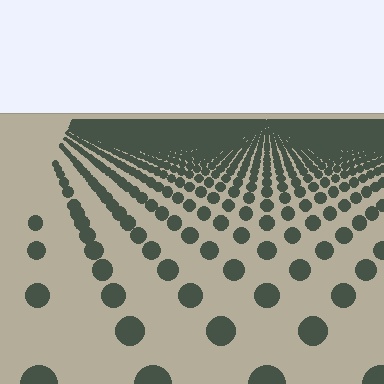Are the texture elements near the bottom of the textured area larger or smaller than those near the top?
Larger. Near the bottom, elements are closer to the viewer and appear at a bigger on-screen size.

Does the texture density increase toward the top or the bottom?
Density increases toward the top.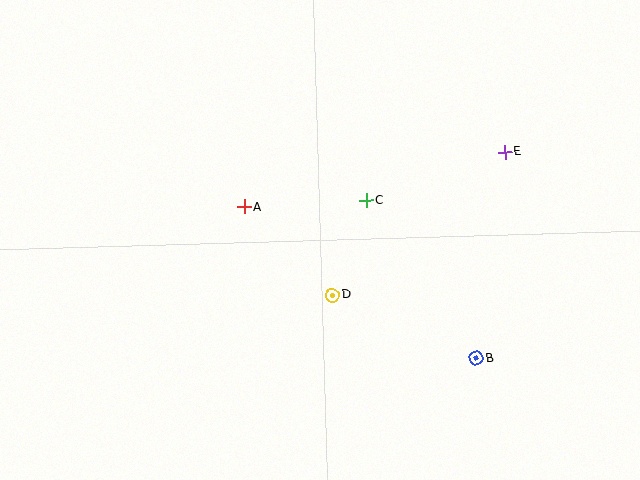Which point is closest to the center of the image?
Point D at (332, 295) is closest to the center.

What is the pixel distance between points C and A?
The distance between C and A is 122 pixels.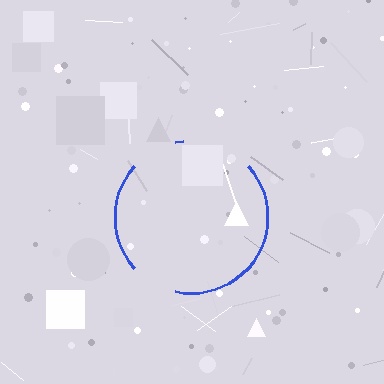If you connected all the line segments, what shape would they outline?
They would outline a circle.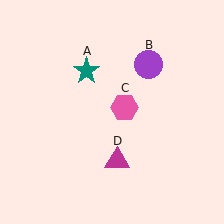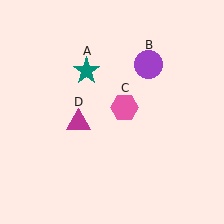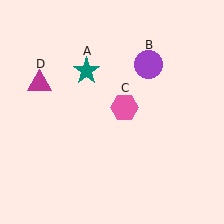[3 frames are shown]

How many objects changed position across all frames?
1 object changed position: magenta triangle (object D).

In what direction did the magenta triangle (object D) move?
The magenta triangle (object D) moved up and to the left.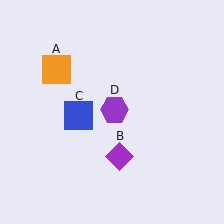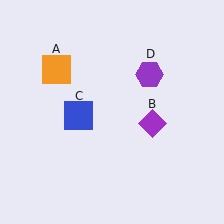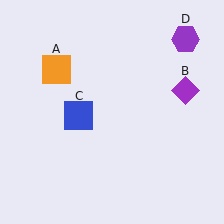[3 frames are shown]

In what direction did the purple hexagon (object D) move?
The purple hexagon (object D) moved up and to the right.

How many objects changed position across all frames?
2 objects changed position: purple diamond (object B), purple hexagon (object D).